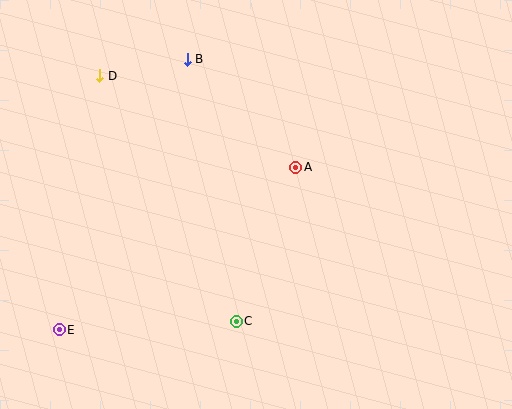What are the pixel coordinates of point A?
Point A is at (296, 167).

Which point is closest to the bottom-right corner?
Point C is closest to the bottom-right corner.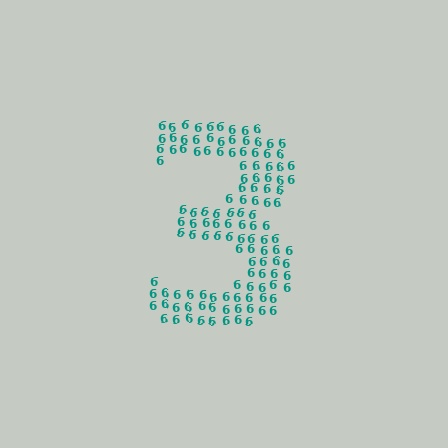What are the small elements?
The small elements are digit 6's.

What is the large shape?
The large shape is the digit 3.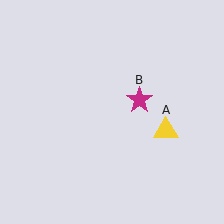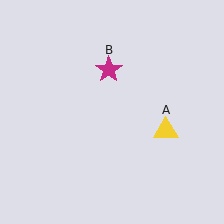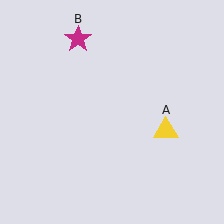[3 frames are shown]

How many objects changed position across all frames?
1 object changed position: magenta star (object B).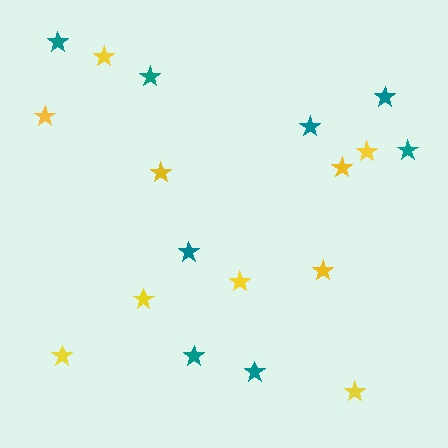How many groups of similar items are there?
There are 2 groups: one group of yellow stars (10) and one group of teal stars (8).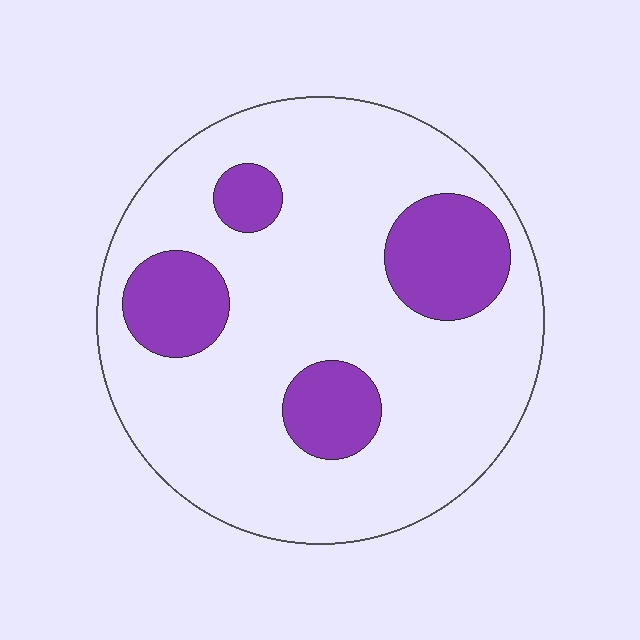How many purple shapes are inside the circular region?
4.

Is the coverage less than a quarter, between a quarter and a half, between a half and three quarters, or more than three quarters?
Less than a quarter.